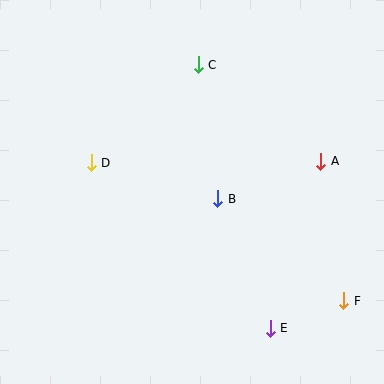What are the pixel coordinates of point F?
Point F is at (344, 301).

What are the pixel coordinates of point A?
Point A is at (321, 161).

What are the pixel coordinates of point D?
Point D is at (91, 163).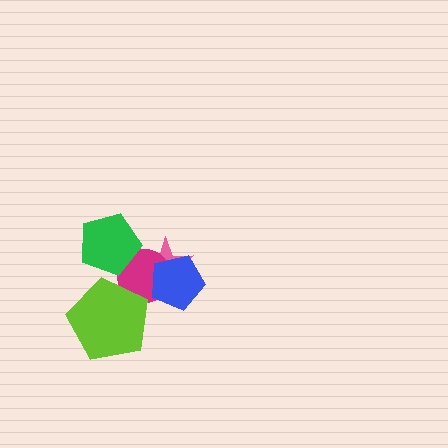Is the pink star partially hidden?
Yes, it is partially covered by another shape.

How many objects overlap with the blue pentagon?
2 objects overlap with the blue pentagon.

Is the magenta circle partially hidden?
Yes, it is partially covered by another shape.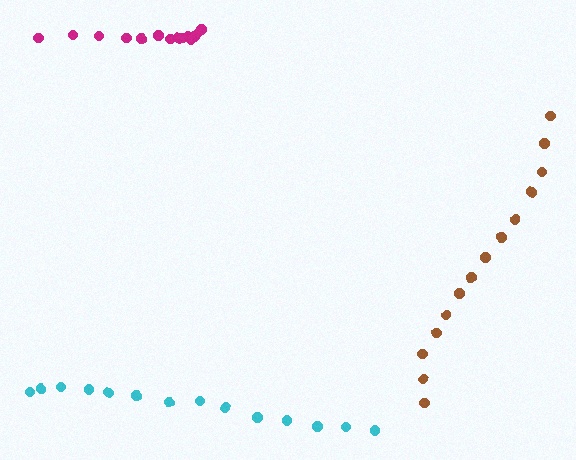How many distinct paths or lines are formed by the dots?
There are 3 distinct paths.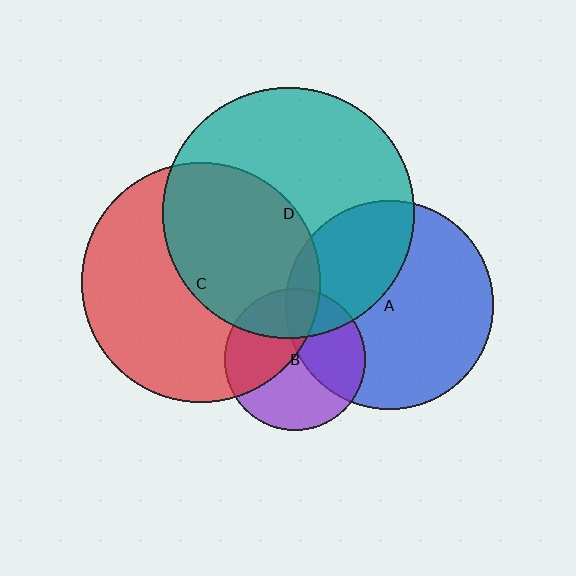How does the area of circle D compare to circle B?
Approximately 3.2 times.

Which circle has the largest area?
Circle D (teal).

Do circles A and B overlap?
Yes.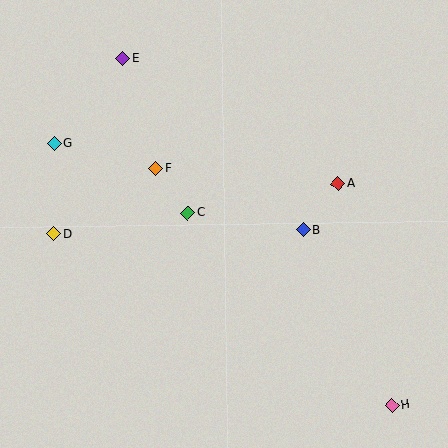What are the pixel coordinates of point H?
Point H is at (392, 405).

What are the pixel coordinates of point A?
Point A is at (338, 184).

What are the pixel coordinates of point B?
Point B is at (303, 230).